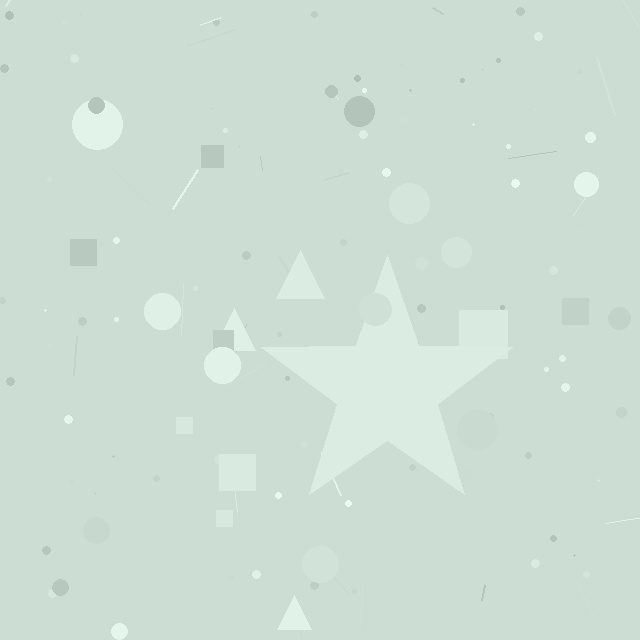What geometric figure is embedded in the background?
A star is embedded in the background.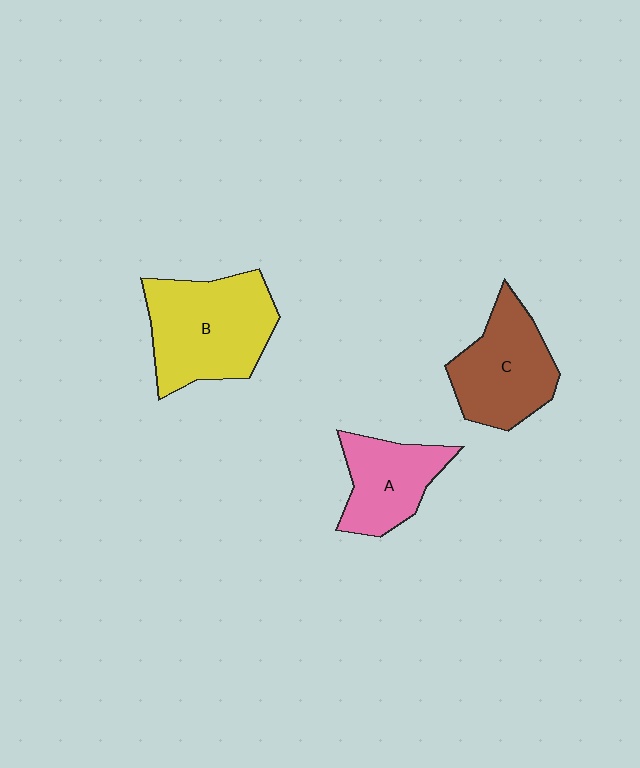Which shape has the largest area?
Shape B (yellow).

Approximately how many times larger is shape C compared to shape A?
Approximately 1.2 times.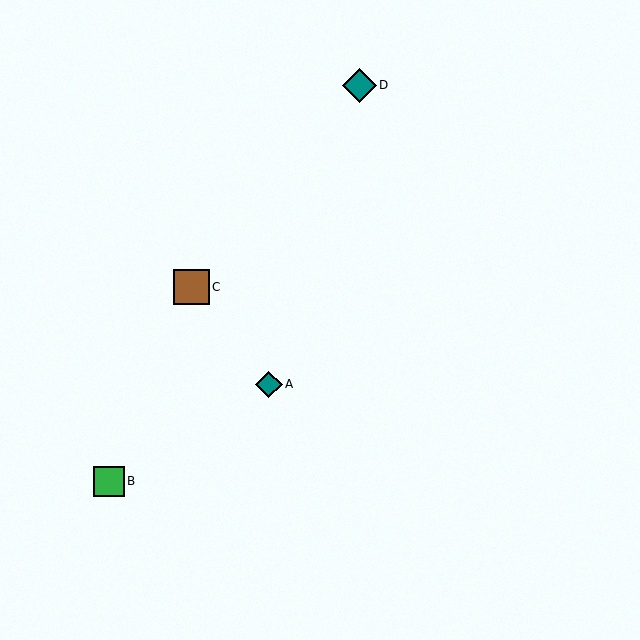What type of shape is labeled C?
Shape C is a brown square.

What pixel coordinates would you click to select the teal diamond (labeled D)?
Click at (360, 85) to select the teal diamond D.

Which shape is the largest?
The brown square (labeled C) is the largest.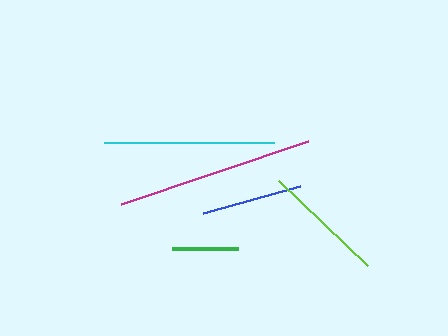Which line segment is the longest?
The magenta line is the longest at approximately 198 pixels.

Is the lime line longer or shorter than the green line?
The lime line is longer than the green line.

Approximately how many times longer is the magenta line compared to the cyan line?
The magenta line is approximately 1.2 times the length of the cyan line.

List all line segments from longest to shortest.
From longest to shortest: magenta, cyan, lime, blue, green.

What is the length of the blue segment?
The blue segment is approximately 101 pixels long.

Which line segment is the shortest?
The green line is the shortest at approximately 66 pixels.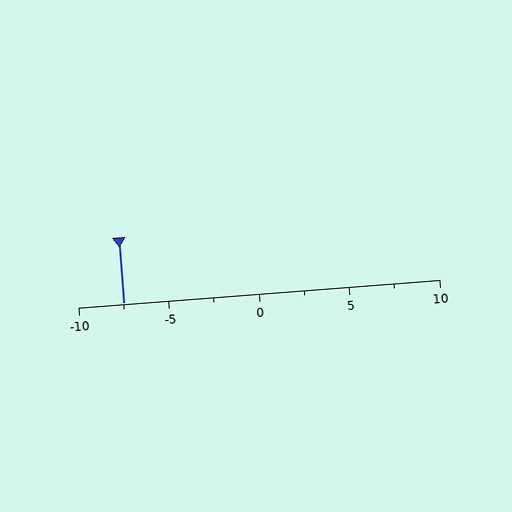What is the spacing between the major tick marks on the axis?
The major ticks are spaced 5 apart.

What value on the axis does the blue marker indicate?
The marker indicates approximately -7.5.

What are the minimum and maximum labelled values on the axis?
The axis runs from -10 to 10.